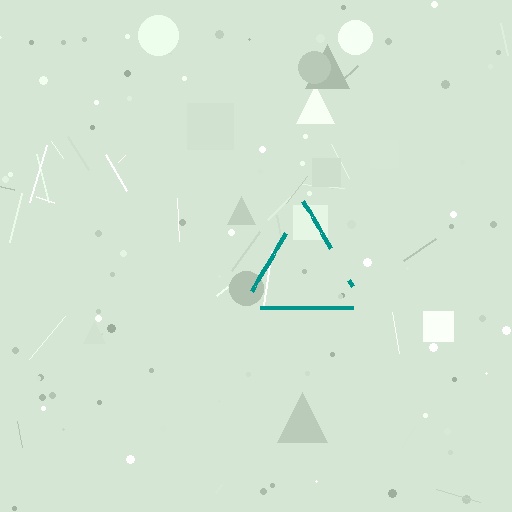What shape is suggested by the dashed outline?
The dashed outline suggests a triangle.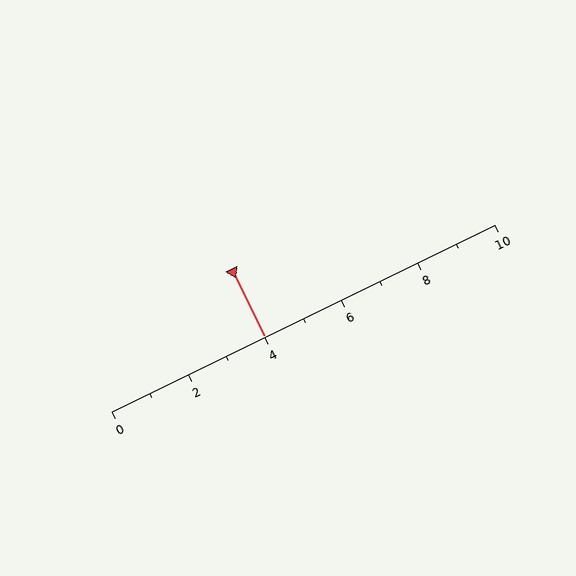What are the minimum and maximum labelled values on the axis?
The axis runs from 0 to 10.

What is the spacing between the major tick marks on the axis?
The major ticks are spaced 2 apart.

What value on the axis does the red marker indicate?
The marker indicates approximately 4.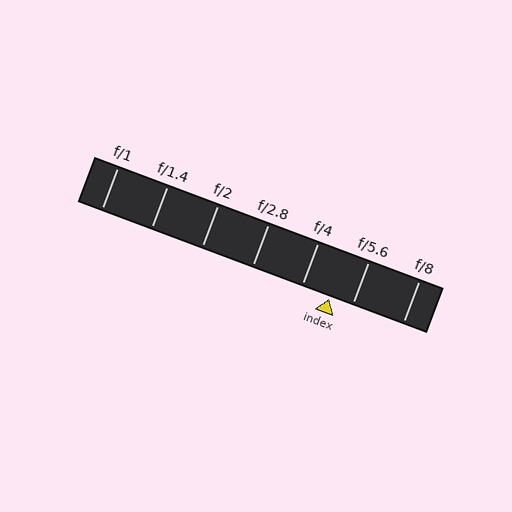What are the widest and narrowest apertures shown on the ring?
The widest aperture shown is f/1 and the narrowest is f/8.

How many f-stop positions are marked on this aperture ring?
There are 7 f-stop positions marked.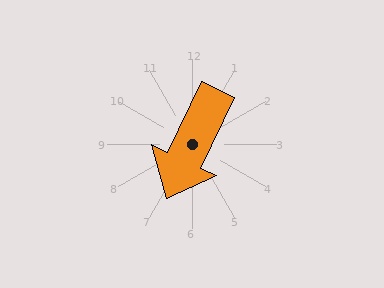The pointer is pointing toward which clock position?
Roughly 7 o'clock.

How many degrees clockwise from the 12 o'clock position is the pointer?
Approximately 205 degrees.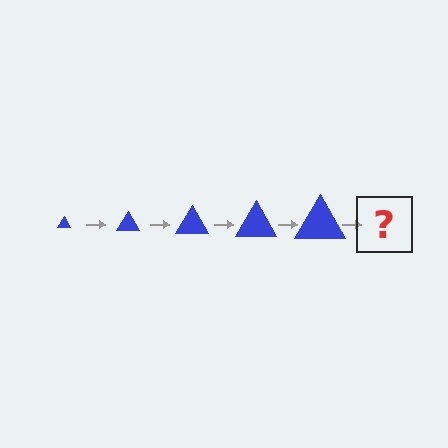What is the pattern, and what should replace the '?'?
The pattern is that the triangle gets progressively larger each step. The '?' should be a blue triangle, larger than the previous one.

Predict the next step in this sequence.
The next step is a blue triangle, larger than the previous one.